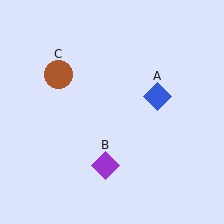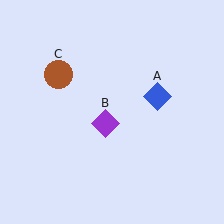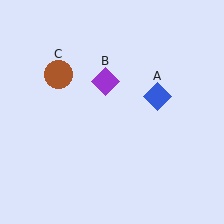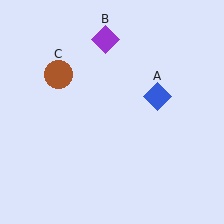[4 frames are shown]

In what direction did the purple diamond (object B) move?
The purple diamond (object B) moved up.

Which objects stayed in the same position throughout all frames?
Blue diamond (object A) and brown circle (object C) remained stationary.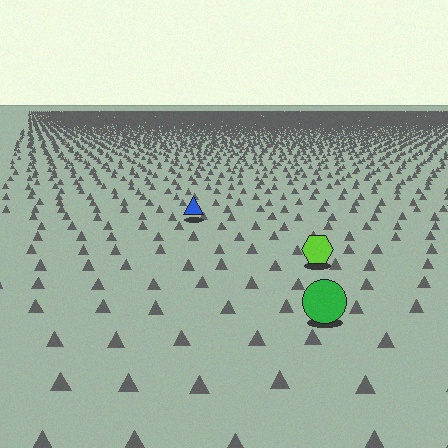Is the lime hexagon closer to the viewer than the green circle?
No. The green circle is closer — you can tell from the texture gradient: the ground texture is coarser near it.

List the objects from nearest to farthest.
From nearest to farthest: the green circle, the lime hexagon, the blue triangle.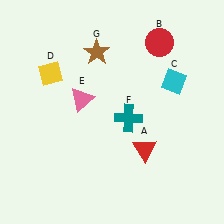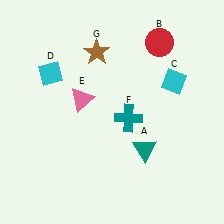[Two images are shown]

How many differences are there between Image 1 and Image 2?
There are 2 differences between the two images.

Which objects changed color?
A changed from red to teal. D changed from yellow to cyan.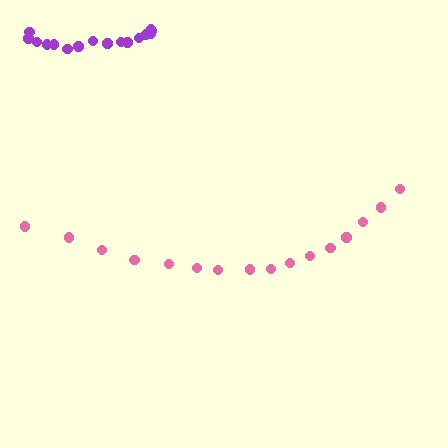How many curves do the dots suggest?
There are 2 distinct paths.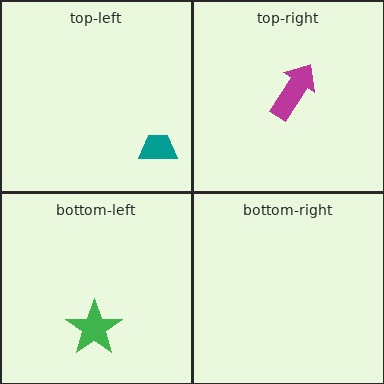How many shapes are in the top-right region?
1.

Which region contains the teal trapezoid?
The top-left region.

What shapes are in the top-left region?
The teal trapezoid.